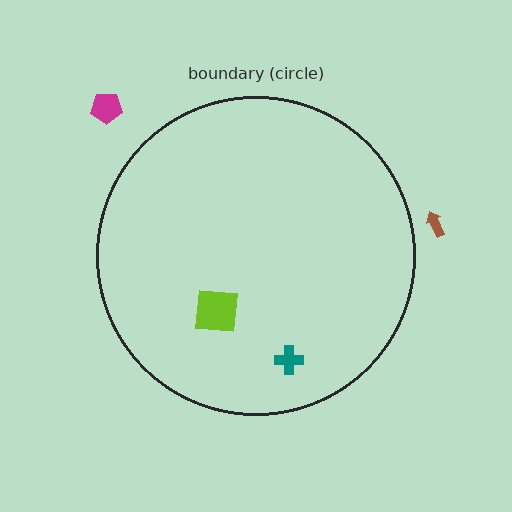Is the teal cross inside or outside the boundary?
Inside.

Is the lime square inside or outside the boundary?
Inside.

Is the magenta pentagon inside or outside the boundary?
Outside.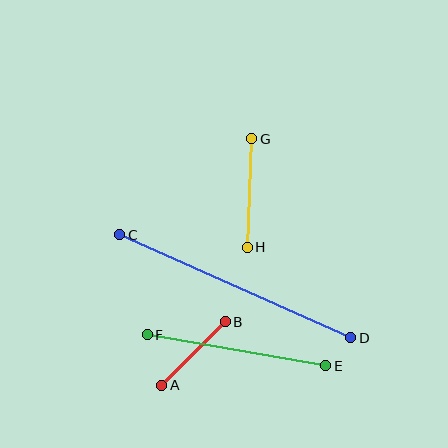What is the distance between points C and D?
The distance is approximately 253 pixels.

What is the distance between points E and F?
The distance is approximately 181 pixels.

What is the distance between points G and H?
The distance is approximately 109 pixels.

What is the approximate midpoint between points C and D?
The midpoint is at approximately (235, 286) pixels.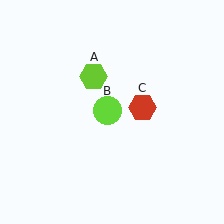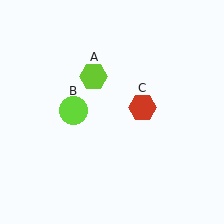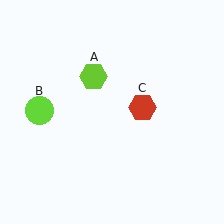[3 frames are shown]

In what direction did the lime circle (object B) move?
The lime circle (object B) moved left.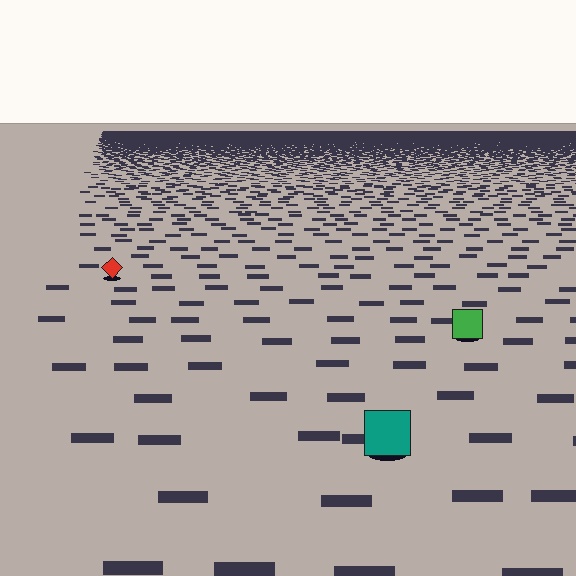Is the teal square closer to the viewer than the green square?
Yes. The teal square is closer — you can tell from the texture gradient: the ground texture is coarser near it.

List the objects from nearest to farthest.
From nearest to farthest: the teal square, the green square, the red diamond.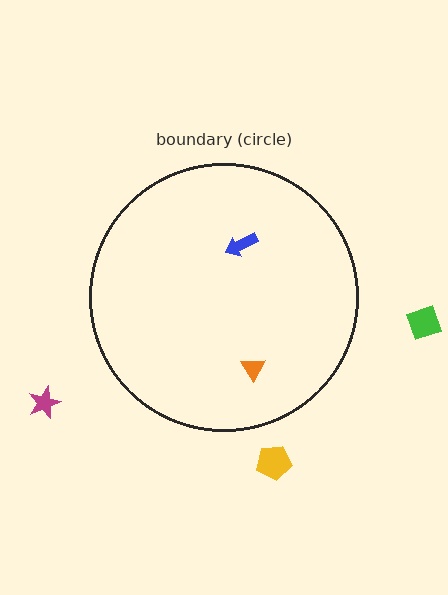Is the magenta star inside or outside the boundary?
Outside.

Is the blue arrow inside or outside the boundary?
Inside.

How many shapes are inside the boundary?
2 inside, 3 outside.